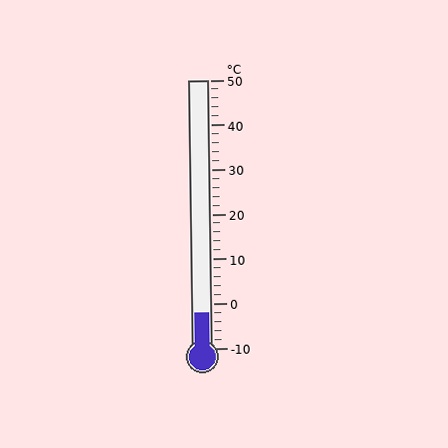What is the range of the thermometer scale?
The thermometer scale ranges from -10°C to 50°C.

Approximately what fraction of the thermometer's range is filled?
The thermometer is filled to approximately 15% of its range.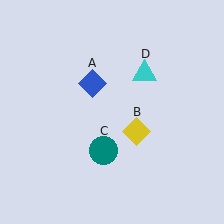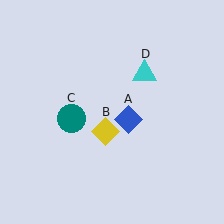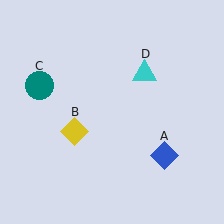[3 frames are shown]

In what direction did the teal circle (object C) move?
The teal circle (object C) moved up and to the left.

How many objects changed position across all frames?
3 objects changed position: blue diamond (object A), yellow diamond (object B), teal circle (object C).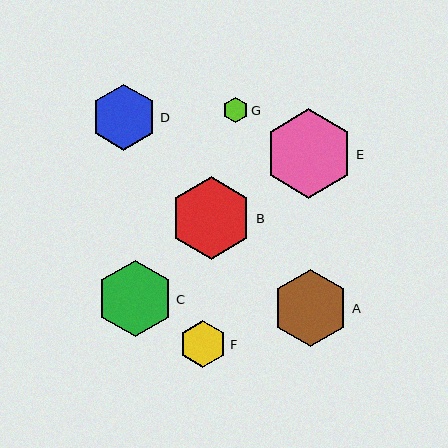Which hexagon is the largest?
Hexagon E is the largest with a size of approximately 89 pixels.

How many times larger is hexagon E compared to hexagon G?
Hexagon E is approximately 3.6 times the size of hexagon G.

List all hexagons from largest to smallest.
From largest to smallest: E, B, A, C, D, F, G.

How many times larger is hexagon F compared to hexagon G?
Hexagon F is approximately 1.9 times the size of hexagon G.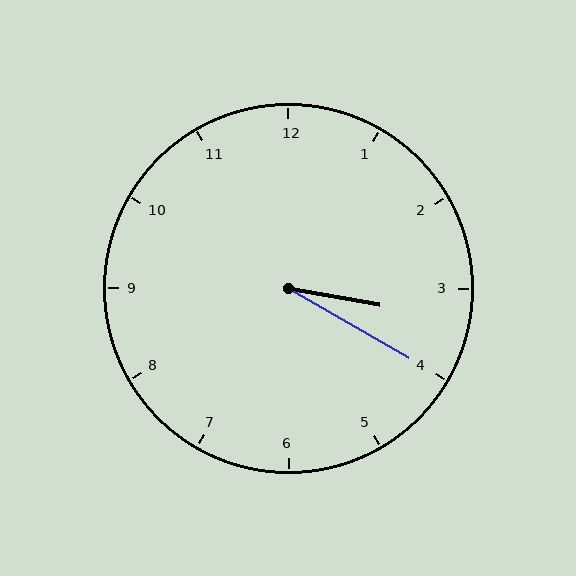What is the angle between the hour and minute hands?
Approximately 20 degrees.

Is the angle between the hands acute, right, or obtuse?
It is acute.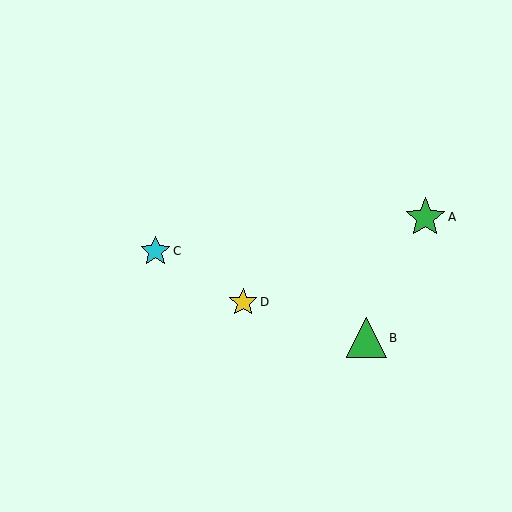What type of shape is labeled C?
Shape C is a cyan star.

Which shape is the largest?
The green triangle (labeled B) is the largest.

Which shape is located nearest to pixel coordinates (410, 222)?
The green star (labeled A) at (425, 217) is nearest to that location.